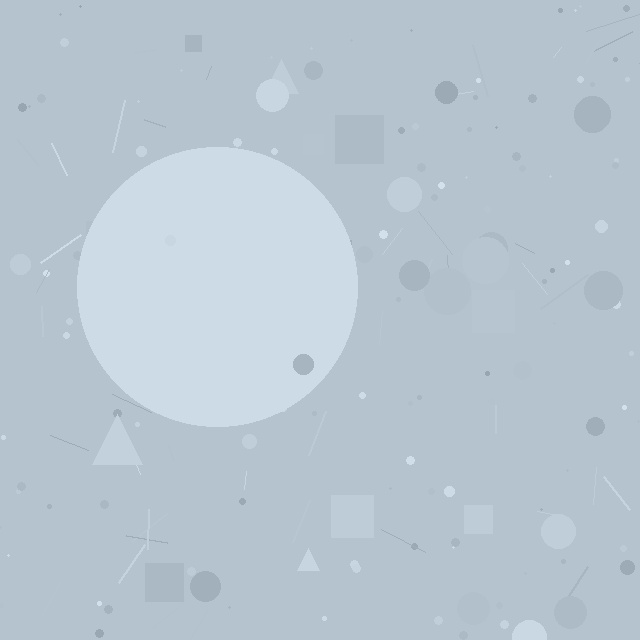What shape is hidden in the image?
A circle is hidden in the image.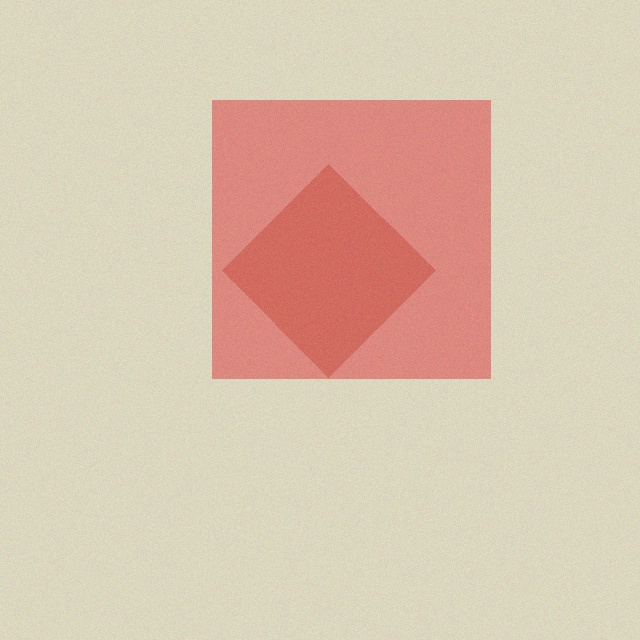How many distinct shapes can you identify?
There are 2 distinct shapes: a brown diamond, a red square.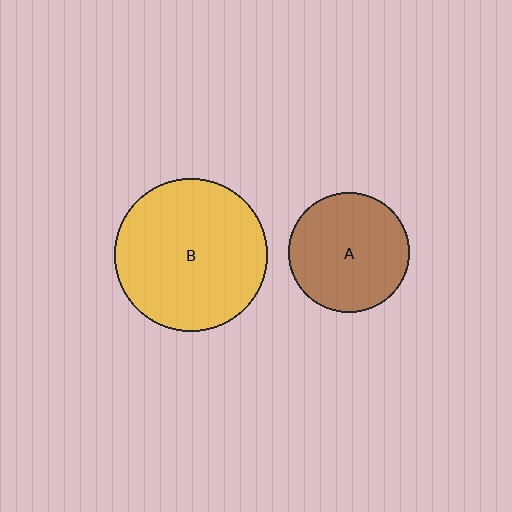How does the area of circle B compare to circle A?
Approximately 1.6 times.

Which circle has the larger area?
Circle B (yellow).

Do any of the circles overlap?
No, none of the circles overlap.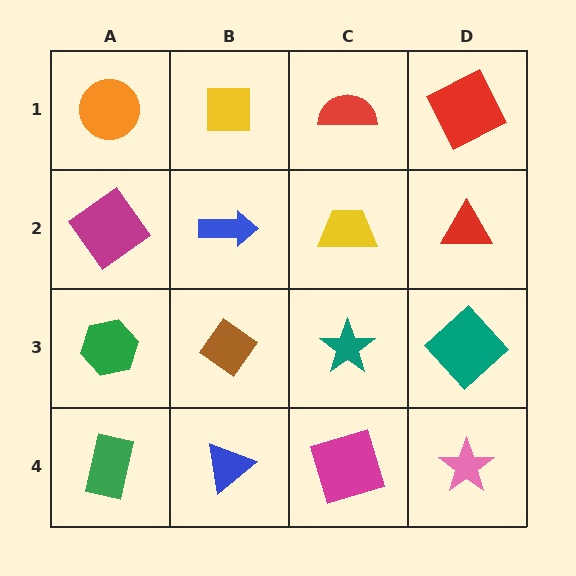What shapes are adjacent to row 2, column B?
A yellow square (row 1, column B), a brown diamond (row 3, column B), a magenta diamond (row 2, column A), a yellow trapezoid (row 2, column C).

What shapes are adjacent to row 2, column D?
A red square (row 1, column D), a teal diamond (row 3, column D), a yellow trapezoid (row 2, column C).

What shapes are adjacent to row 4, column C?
A teal star (row 3, column C), a blue triangle (row 4, column B), a pink star (row 4, column D).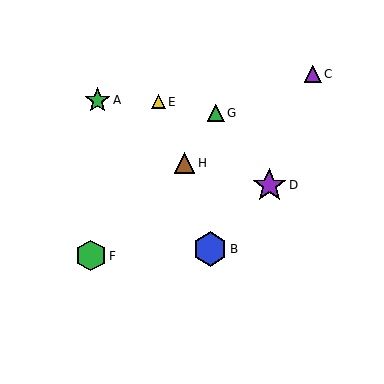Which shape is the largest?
The blue hexagon (labeled B) is the largest.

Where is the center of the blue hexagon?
The center of the blue hexagon is at (210, 249).